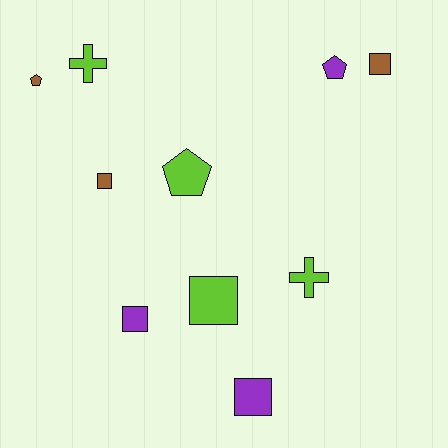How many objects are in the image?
There are 10 objects.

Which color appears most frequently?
Lime, with 4 objects.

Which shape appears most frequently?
Square, with 5 objects.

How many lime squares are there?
There is 1 lime square.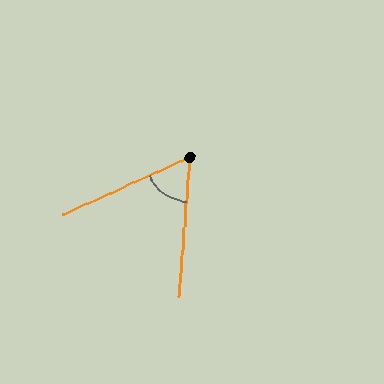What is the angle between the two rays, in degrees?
Approximately 61 degrees.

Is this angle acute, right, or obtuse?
It is acute.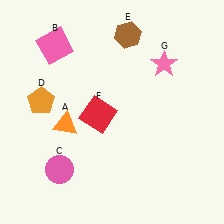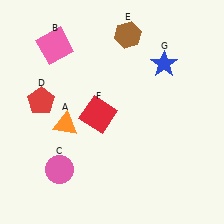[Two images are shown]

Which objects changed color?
D changed from orange to red. G changed from pink to blue.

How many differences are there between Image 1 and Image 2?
There are 2 differences between the two images.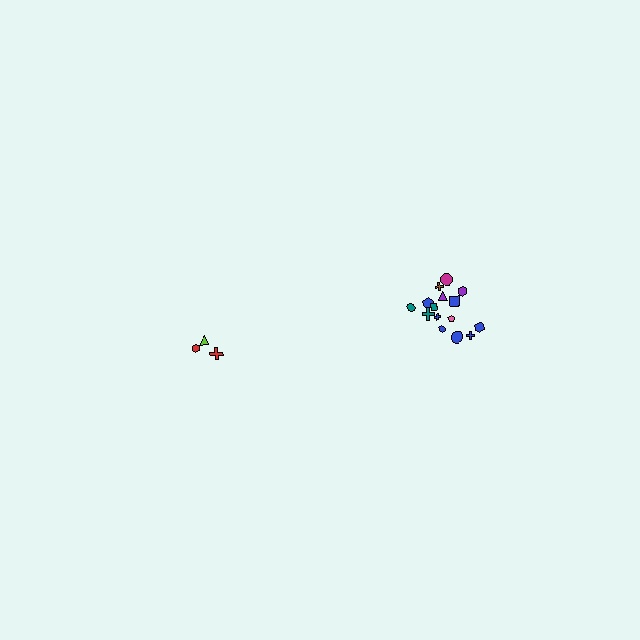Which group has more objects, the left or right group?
The right group.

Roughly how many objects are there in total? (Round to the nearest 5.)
Roughly 20 objects in total.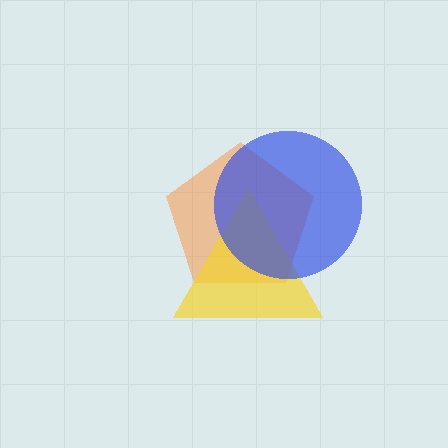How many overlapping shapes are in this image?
There are 3 overlapping shapes in the image.